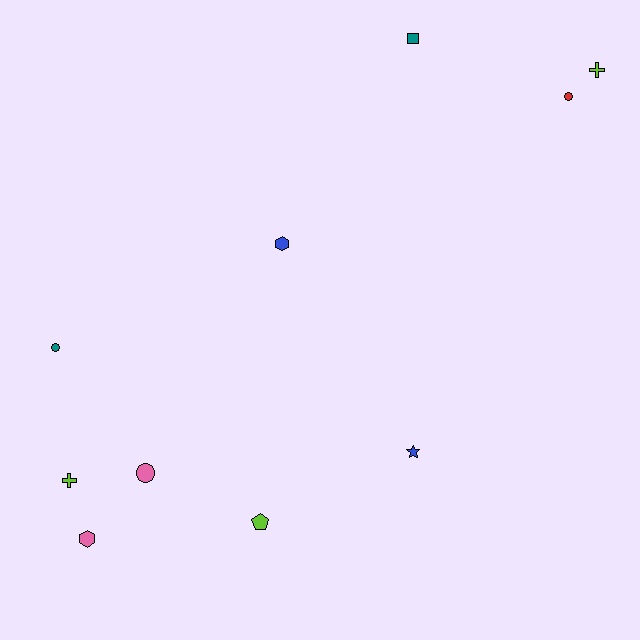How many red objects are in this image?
There is 1 red object.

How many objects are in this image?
There are 10 objects.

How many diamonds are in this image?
There are no diamonds.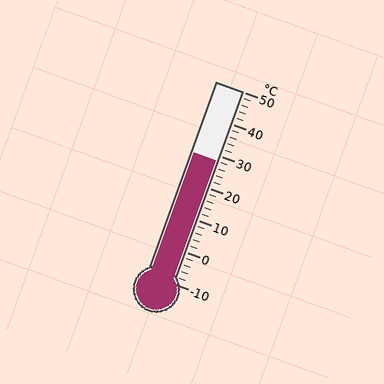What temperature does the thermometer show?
The thermometer shows approximately 28°C.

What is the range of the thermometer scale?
The thermometer scale ranges from -10°C to 50°C.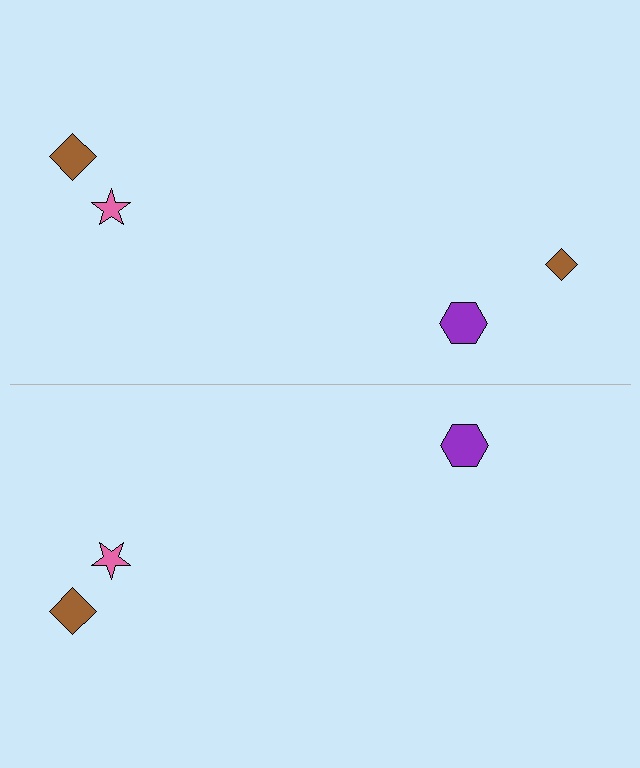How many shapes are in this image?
There are 7 shapes in this image.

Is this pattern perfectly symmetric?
No, the pattern is not perfectly symmetric. A brown diamond is missing from the bottom side.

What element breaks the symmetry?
A brown diamond is missing from the bottom side.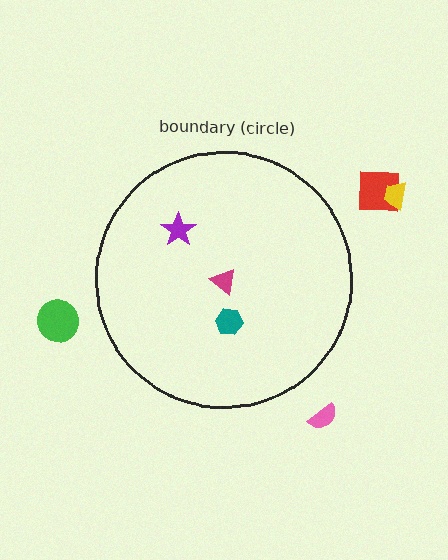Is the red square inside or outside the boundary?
Outside.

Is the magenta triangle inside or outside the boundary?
Inside.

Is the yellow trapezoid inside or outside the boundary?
Outside.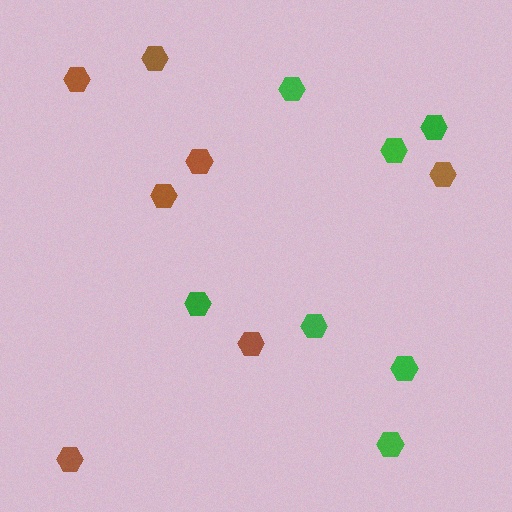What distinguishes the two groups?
There are 2 groups: one group of brown hexagons (7) and one group of green hexagons (7).